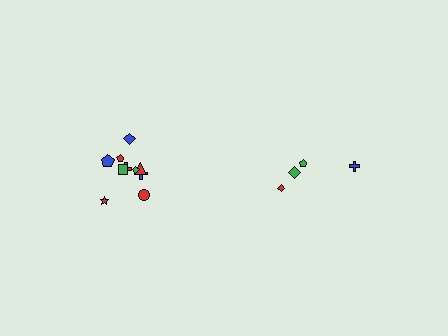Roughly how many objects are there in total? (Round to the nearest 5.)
Roughly 15 objects in total.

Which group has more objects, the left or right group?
The left group.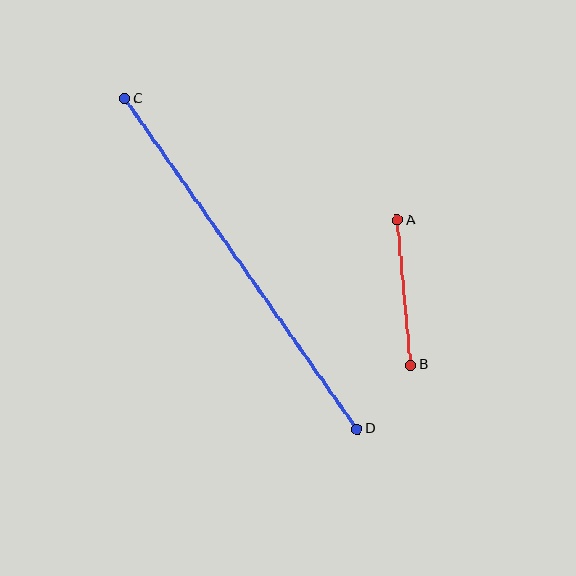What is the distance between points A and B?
The distance is approximately 145 pixels.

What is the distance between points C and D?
The distance is approximately 403 pixels.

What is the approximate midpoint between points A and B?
The midpoint is at approximately (404, 293) pixels.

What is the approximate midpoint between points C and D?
The midpoint is at approximately (241, 264) pixels.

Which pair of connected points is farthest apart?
Points C and D are farthest apart.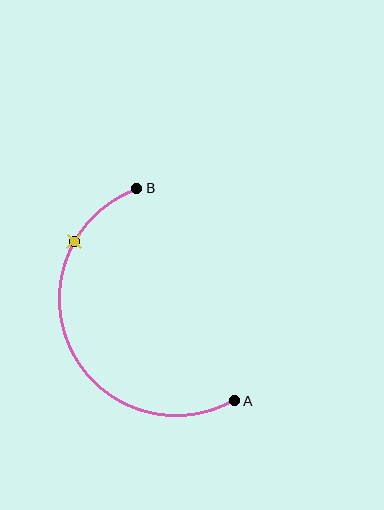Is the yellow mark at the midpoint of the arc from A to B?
No. The yellow mark lies on the arc but is closer to endpoint B. The arc midpoint would be at the point on the curve equidistant along the arc from both A and B.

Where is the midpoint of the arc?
The arc midpoint is the point on the curve farthest from the straight line joining A and B. It sits to the left of that line.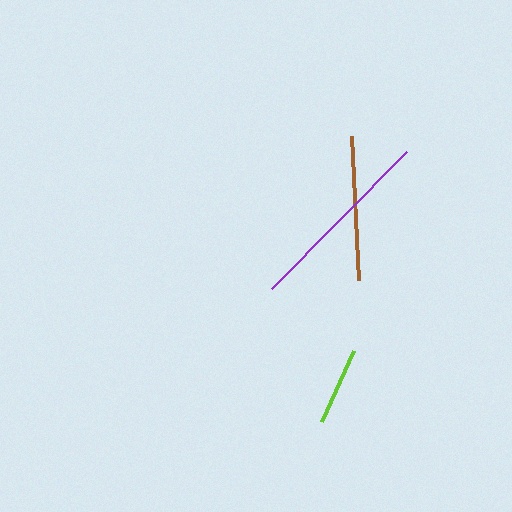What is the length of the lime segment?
The lime segment is approximately 78 pixels long.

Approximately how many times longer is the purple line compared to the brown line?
The purple line is approximately 1.3 times the length of the brown line.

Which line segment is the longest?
The purple line is the longest at approximately 193 pixels.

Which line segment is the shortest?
The lime line is the shortest at approximately 78 pixels.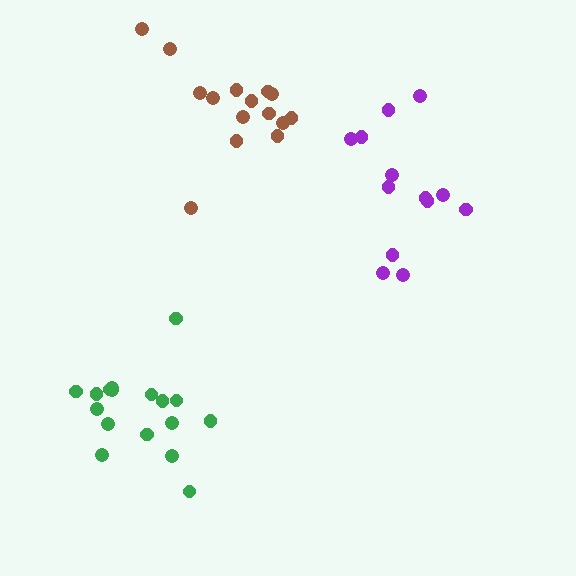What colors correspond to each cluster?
The clusters are colored: purple, brown, green.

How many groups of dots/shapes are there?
There are 3 groups.